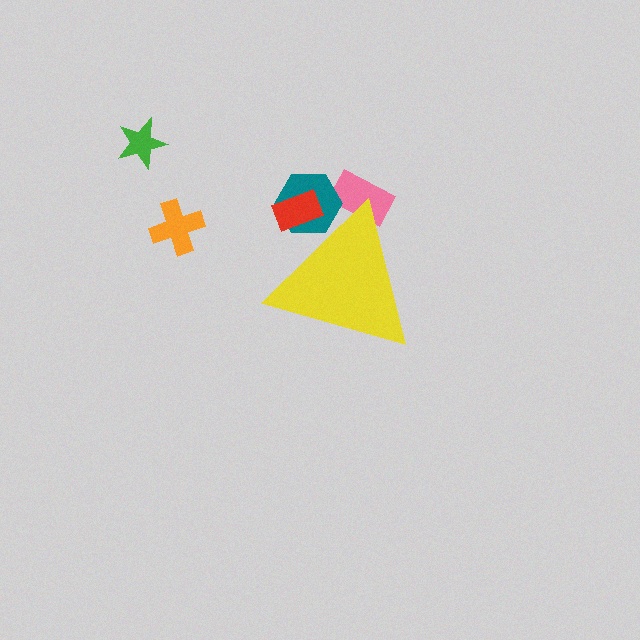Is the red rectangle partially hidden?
Yes, the red rectangle is partially hidden behind the yellow triangle.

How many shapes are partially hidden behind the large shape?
3 shapes are partially hidden.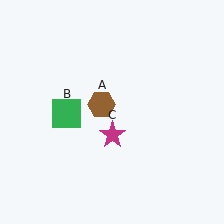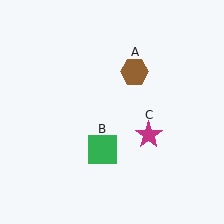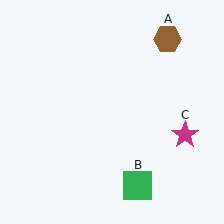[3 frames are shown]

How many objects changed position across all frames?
3 objects changed position: brown hexagon (object A), green square (object B), magenta star (object C).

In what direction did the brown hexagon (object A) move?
The brown hexagon (object A) moved up and to the right.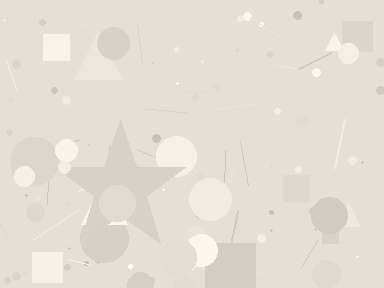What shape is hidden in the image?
A star is hidden in the image.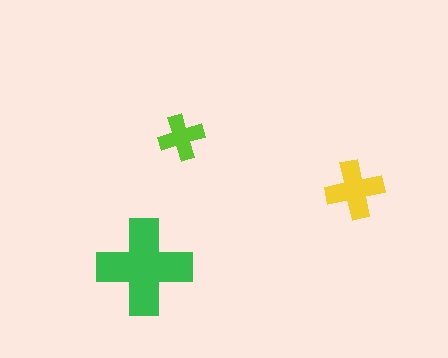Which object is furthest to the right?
The yellow cross is rightmost.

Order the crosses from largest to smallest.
the green one, the yellow one, the lime one.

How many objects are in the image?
There are 3 objects in the image.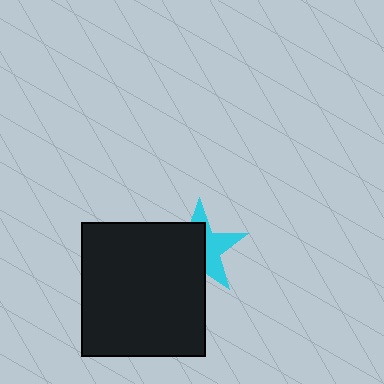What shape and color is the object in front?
The object in front is a black rectangle.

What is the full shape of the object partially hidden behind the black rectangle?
The partially hidden object is a cyan star.